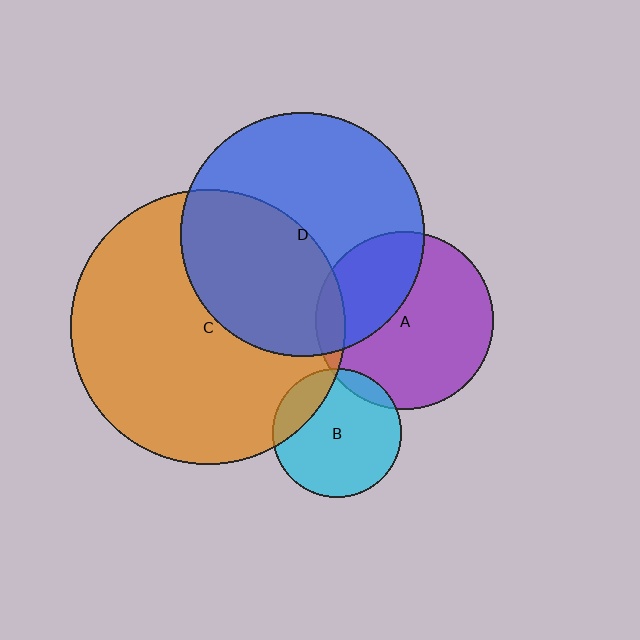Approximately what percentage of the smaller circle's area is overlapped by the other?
Approximately 10%.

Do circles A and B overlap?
Yes.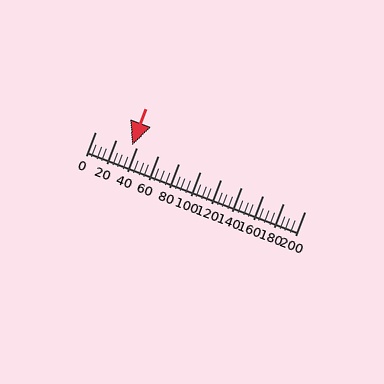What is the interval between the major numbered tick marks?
The major tick marks are spaced 20 units apart.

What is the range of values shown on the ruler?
The ruler shows values from 0 to 200.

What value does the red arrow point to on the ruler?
The red arrow points to approximately 35.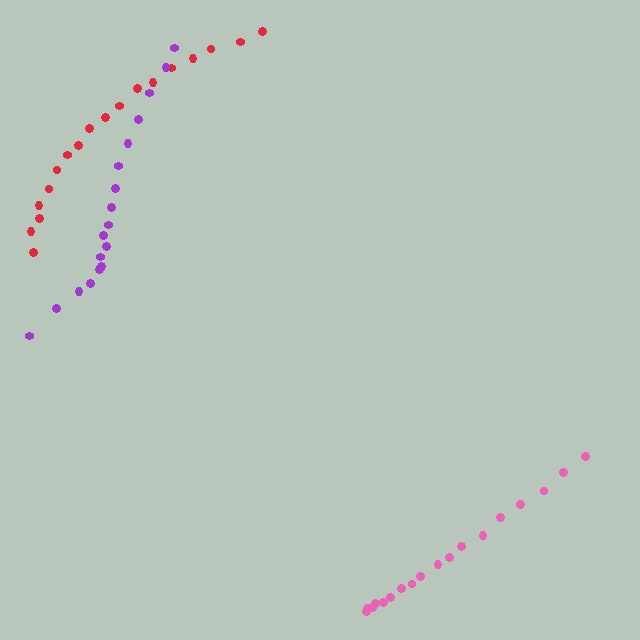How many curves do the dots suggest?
There are 3 distinct paths.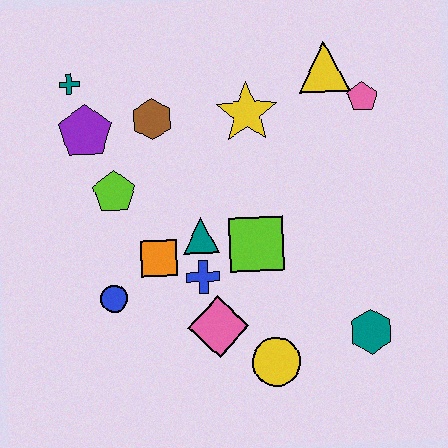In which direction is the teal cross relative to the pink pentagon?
The teal cross is to the left of the pink pentagon.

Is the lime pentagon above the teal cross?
No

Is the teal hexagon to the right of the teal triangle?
Yes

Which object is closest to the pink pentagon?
The yellow triangle is closest to the pink pentagon.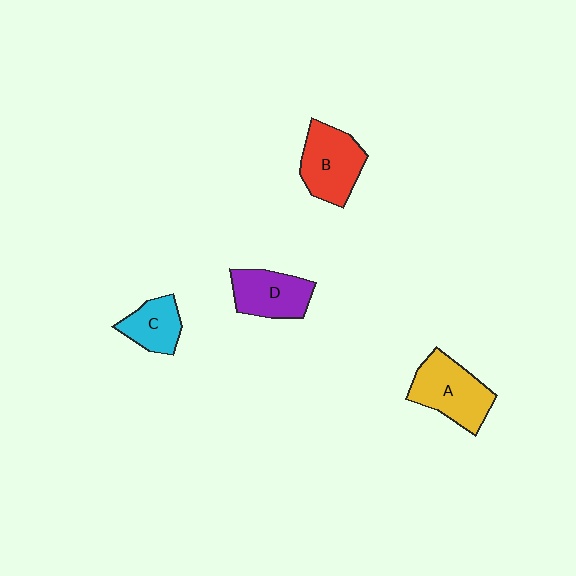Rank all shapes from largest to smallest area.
From largest to smallest: A (yellow), B (red), D (purple), C (cyan).